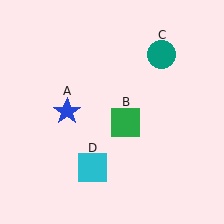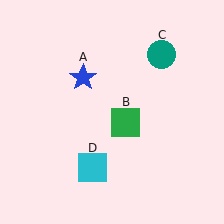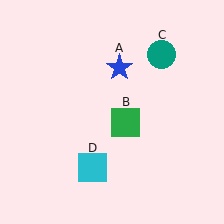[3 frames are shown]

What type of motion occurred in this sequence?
The blue star (object A) rotated clockwise around the center of the scene.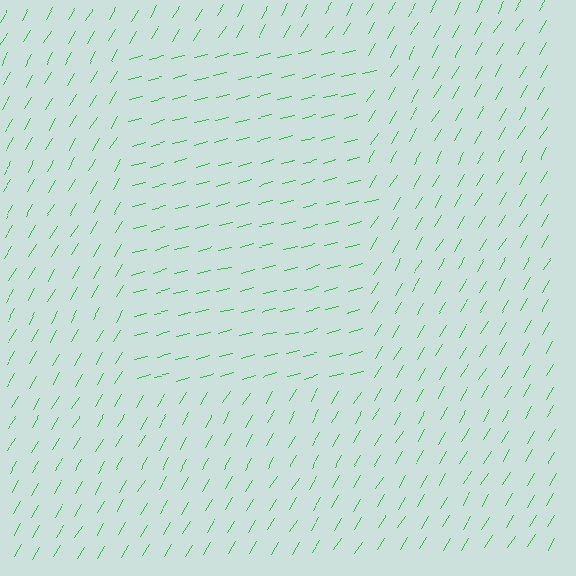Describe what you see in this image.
The image is filled with small green line segments. A rectangle region in the image has lines oriented differently from the surrounding lines, creating a visible texture boundary.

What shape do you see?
I see a rectangle.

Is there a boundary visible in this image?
Yes, there is a texture boundary formed by a change in line orientation.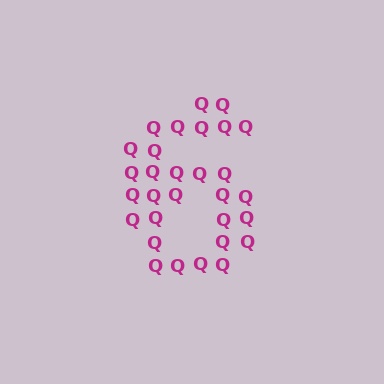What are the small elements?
The small elements are letter Q's.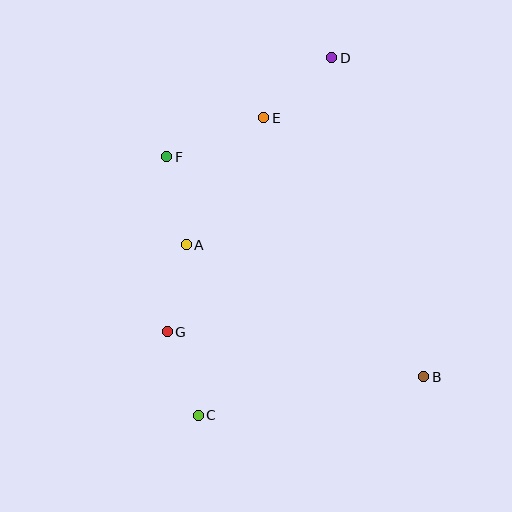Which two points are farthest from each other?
Points C and D are farthest from each other.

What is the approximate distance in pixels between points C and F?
The distance between C and F is approximately 261 pixels.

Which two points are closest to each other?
Points A and G are closest to each other.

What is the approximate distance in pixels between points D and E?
The distance between D and E is approximately 91 pixels.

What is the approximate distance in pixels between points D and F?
The distance between D and F is approximately 192 pixels.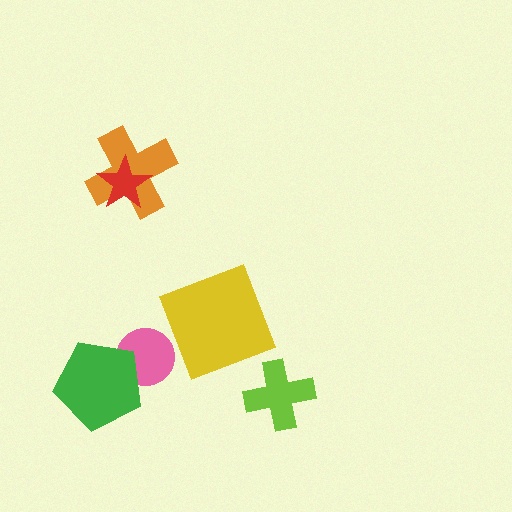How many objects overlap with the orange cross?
1 object overlaps with the orange cross.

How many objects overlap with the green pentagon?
1 object overlaps with the green pentagon.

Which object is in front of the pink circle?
The green pentagon is in front of the pink circle.